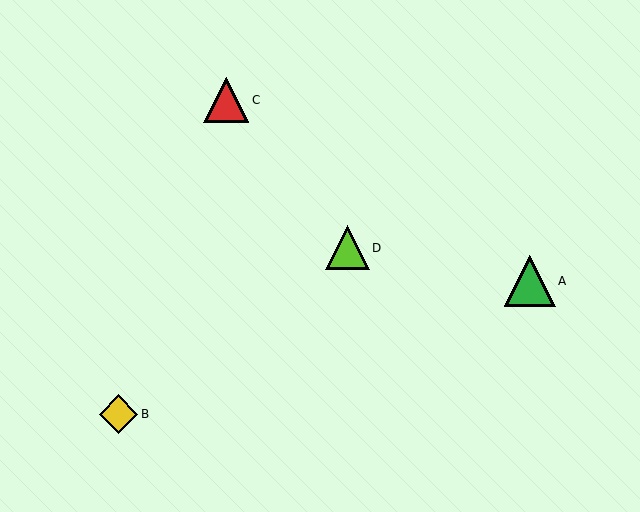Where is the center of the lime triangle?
The center of the lime triangle is at (347, 248).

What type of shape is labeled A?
Shape A is a green triangle.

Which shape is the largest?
The green triangle (labeled A) is the largest.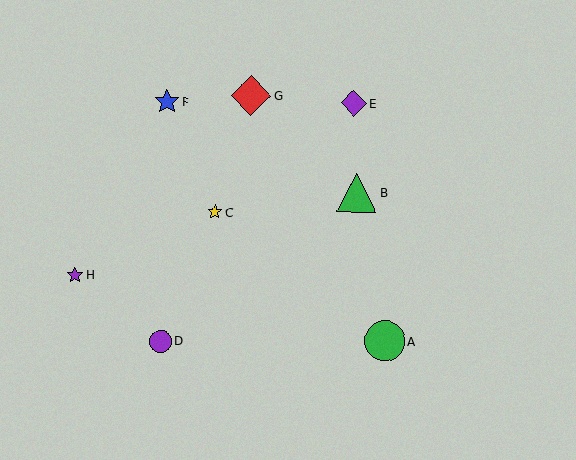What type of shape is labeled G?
Shape G is a red diamond.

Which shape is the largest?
The green circle (labeled A) is the largest.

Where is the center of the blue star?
The center of the blue star is at (167, 102).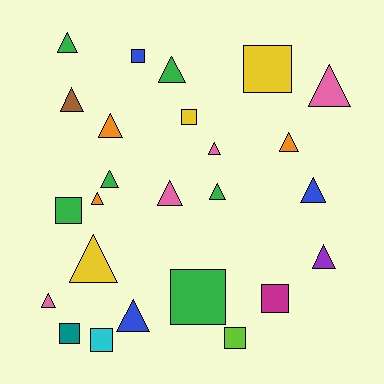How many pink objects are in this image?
There are 4 pink objects.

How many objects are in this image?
There are 25 objects.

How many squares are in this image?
There are 9 squares.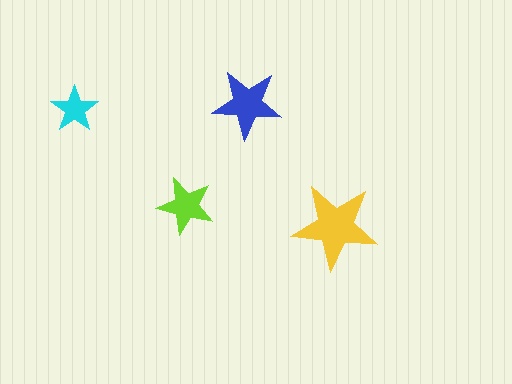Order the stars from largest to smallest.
the yellow one, the blue one, the lime one, the cyan one.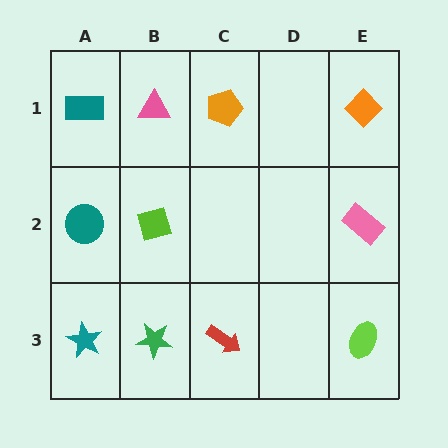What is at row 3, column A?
A teal star.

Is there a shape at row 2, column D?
No, that cell is empty.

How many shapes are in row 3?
4 shapes.